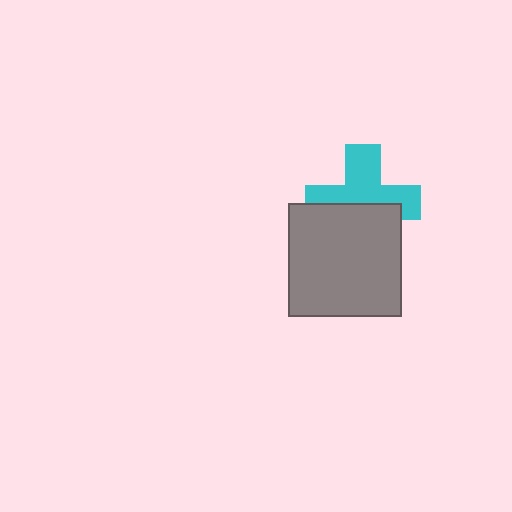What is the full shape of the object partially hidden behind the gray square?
The partially hidden object is a cyan cross.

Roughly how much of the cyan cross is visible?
About half of it is visible (roughly 57%).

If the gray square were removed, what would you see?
You would see the complete cyan cross.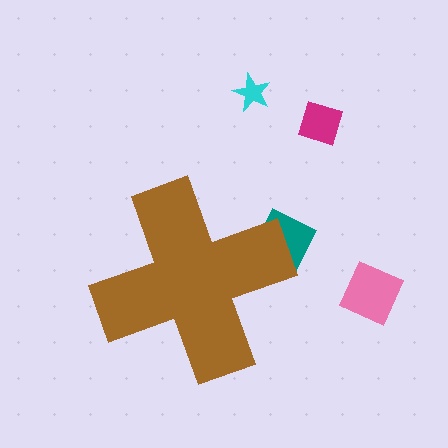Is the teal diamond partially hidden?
Yes, the teal diamond is partially hidden behind the brown cross.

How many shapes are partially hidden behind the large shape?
1 shape is partially hidden.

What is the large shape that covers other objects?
A brown cross.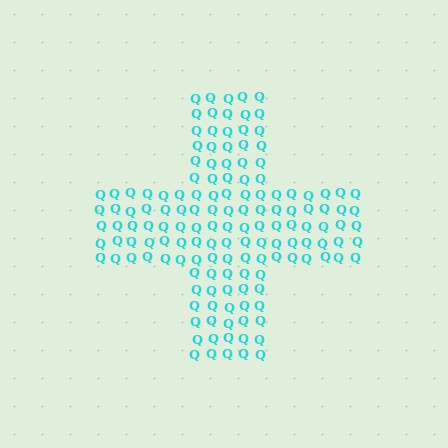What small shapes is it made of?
It is made of small letter Q's.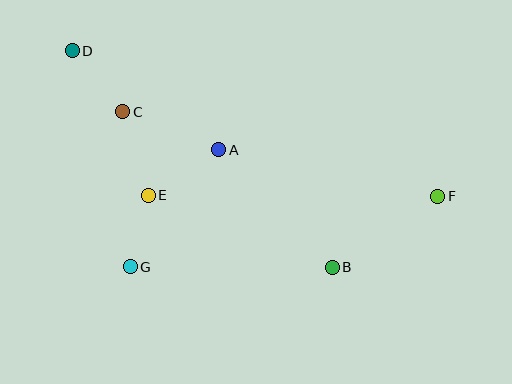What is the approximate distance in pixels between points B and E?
The distance between B and E is approximately 198 pixels.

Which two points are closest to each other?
Points E and G are closest to each other.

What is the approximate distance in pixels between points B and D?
The distance between B and D is approximately 339 pixels.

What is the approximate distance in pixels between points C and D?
The distance between C and D is approximately 79 pixels.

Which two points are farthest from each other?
Points D and F are farthest from each other.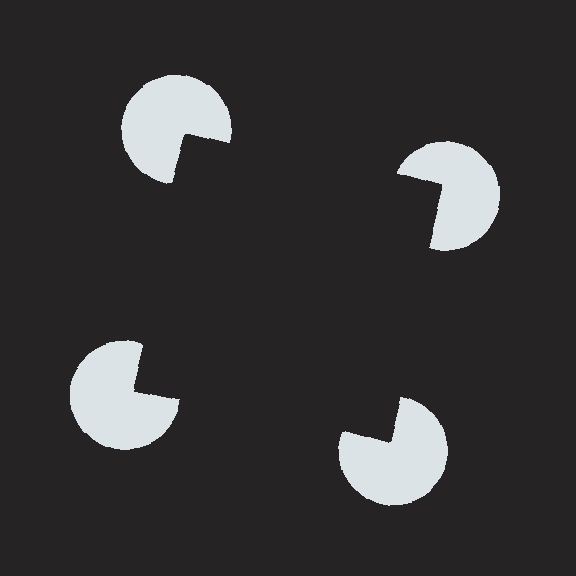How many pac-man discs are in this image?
There are 4 — one at each vertex of the illusory square.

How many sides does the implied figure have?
4 sides.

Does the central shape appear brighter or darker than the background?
It typically appears slightly darker than the background, even though no actual brightness change is drawn.